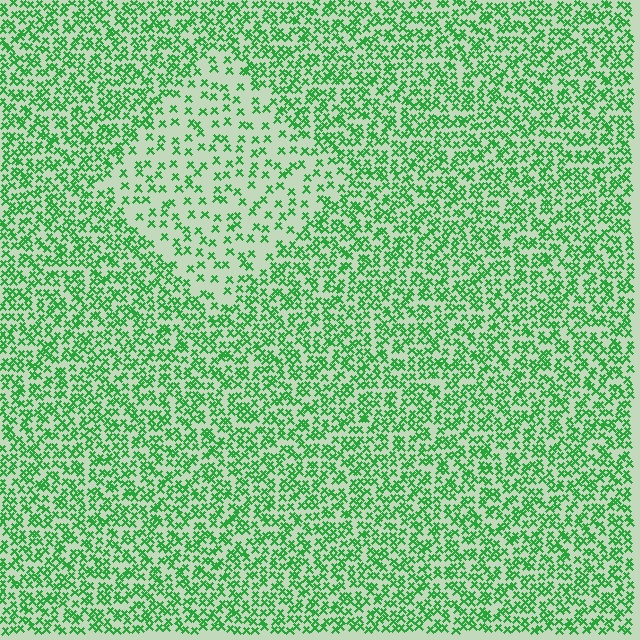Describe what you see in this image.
The image contains small green elements arranged at two different densities. A diamond-shaped region is visible where the elements are less densely packed than the surrounding area.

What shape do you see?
I see a diamond.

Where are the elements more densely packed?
The elements are more densely packed outside the diamond boundary.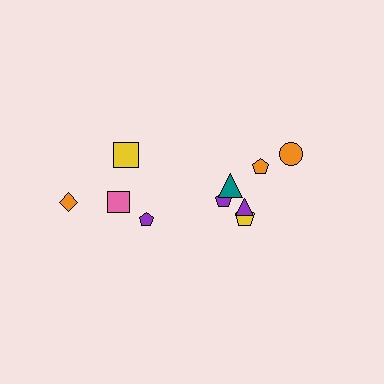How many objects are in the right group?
There are 6 objects.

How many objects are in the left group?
There are 4 objects.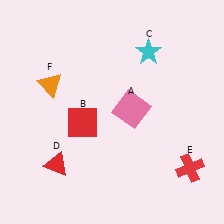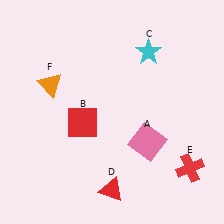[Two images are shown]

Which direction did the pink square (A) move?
The pink square (A) moved down.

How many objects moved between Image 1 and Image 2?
2 objects moved between the two images.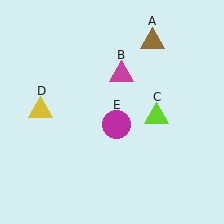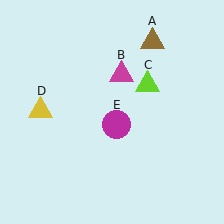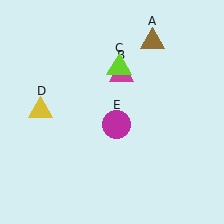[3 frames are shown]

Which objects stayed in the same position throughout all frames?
Brown triangle (object A) and magenta triangle (object B) and yellow triangle (object D) and magenta circle (object E) remained stationary.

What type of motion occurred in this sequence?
The lime triangle (object C) rotated counterclockwise around the center of the scene.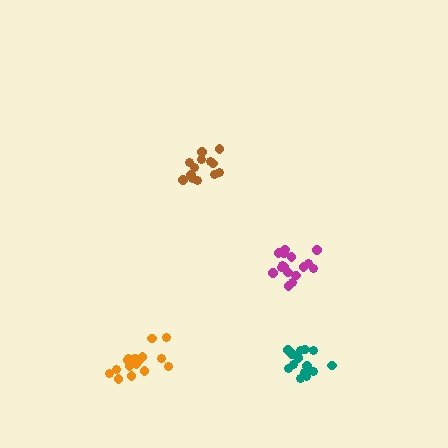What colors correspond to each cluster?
The clusters are colored: magenta, brown, teal, orange.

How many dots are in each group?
Group 1: 16 dots, Group 2: 13 dots, Group 3: 14 dots, Group 4: 17 dots (60 total).